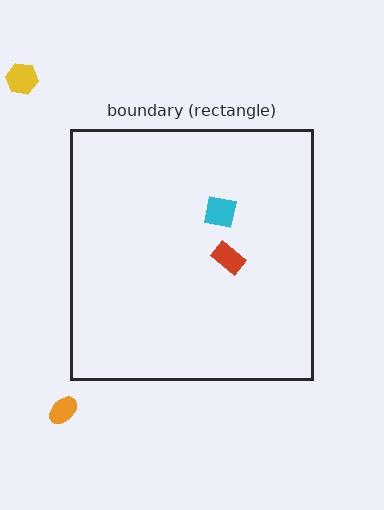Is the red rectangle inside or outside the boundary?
Inside.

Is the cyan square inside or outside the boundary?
Inside.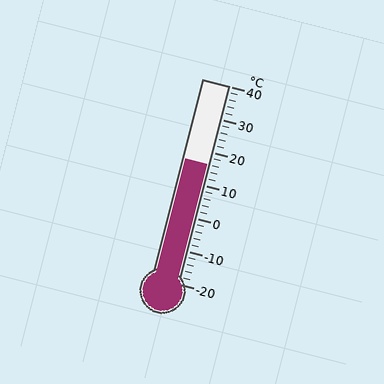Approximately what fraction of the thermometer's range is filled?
The thermometer is filled to approximately 60% of its range.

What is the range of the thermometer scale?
The thermometer scale ranges from -20°C to 40°C.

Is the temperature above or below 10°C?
The temperature is above 10°C.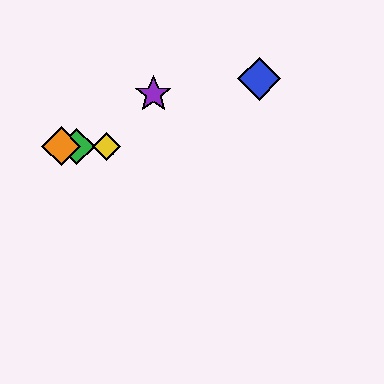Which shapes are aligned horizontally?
The red star, the green diamond, the yellow diamond, the orange diamond are aligned horizontally.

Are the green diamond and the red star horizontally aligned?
Yes, both are at y≈146.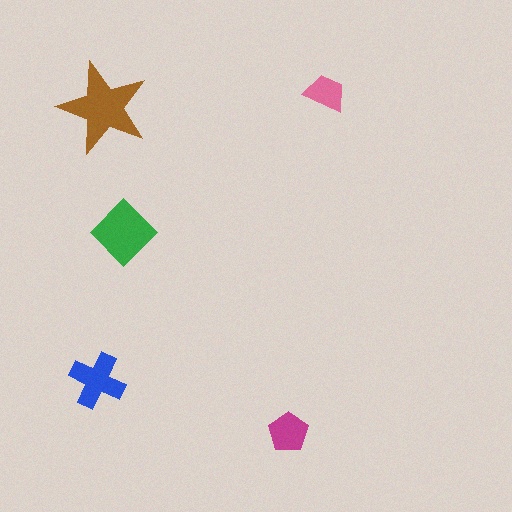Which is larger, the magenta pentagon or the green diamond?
The green diamond.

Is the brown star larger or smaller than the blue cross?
Larger.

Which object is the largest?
The brown star.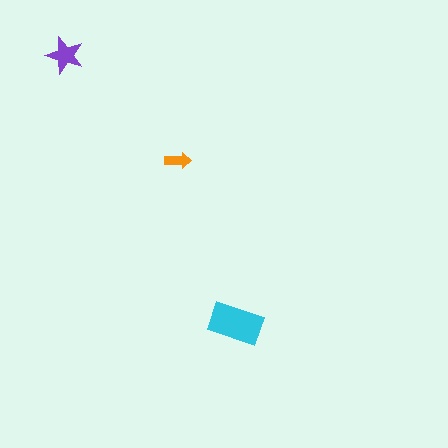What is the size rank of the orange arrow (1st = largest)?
3rd.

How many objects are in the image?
There are 3 objects in the image.